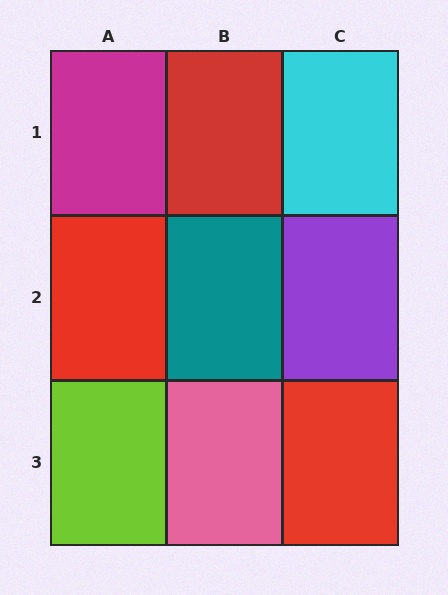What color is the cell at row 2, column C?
Purple.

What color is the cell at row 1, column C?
Cyan.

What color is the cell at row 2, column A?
Red.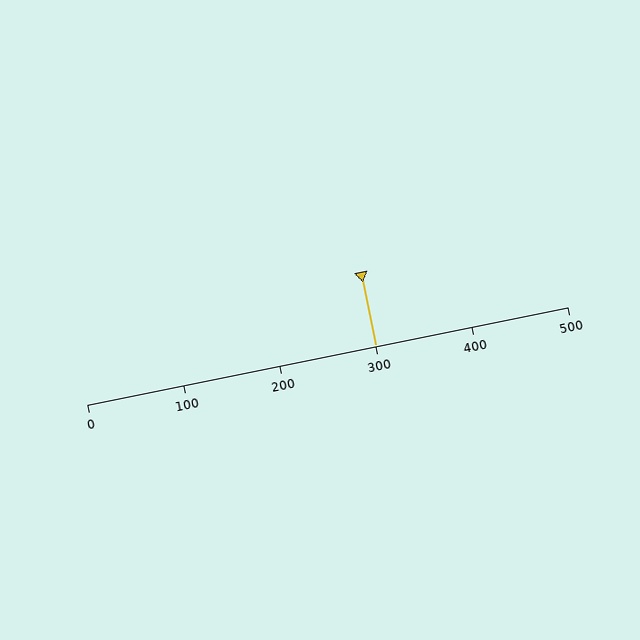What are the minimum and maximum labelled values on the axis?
The axis runs from 0 to 500.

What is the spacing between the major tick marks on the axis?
The major ticks are spaced 100 apart.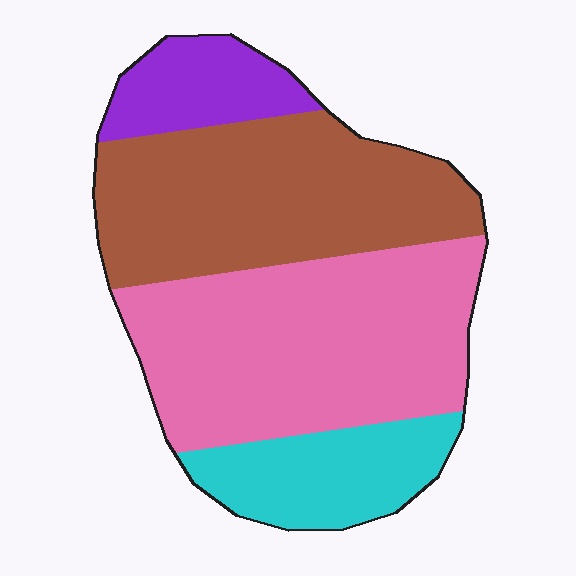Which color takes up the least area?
Purple, at roughly 10%.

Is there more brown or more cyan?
Brown.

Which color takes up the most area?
Pink, at roughly 40%.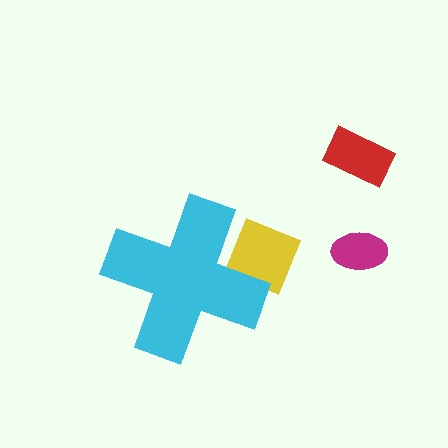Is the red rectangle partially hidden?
No, the red rectangle is fully visible.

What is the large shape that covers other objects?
A cyan cross.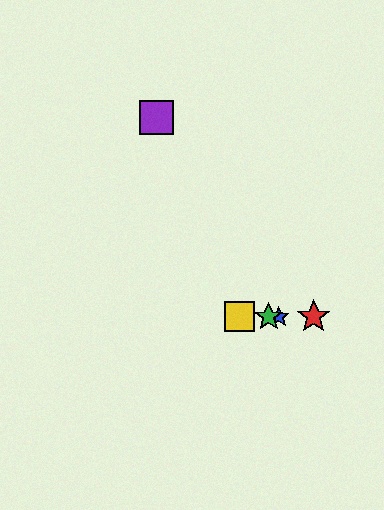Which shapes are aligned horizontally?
The red star, the blue star, the green star, the yellow square are aligned horizontally.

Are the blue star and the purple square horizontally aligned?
No, the blue star is at y≈317 and the purple square is at y≈117.